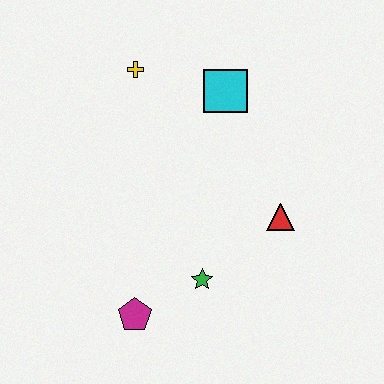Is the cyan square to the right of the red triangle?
No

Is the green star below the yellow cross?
Yes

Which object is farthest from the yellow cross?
The magenta pentagon is farthest from the yellow cross.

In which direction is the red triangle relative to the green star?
The red triangle is to the right of the green star.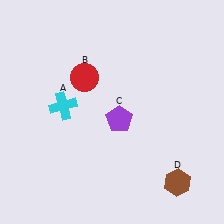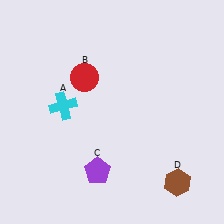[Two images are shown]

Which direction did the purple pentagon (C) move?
The purple pentagon (C) moved down.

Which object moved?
The purple pentagon (C) moved down.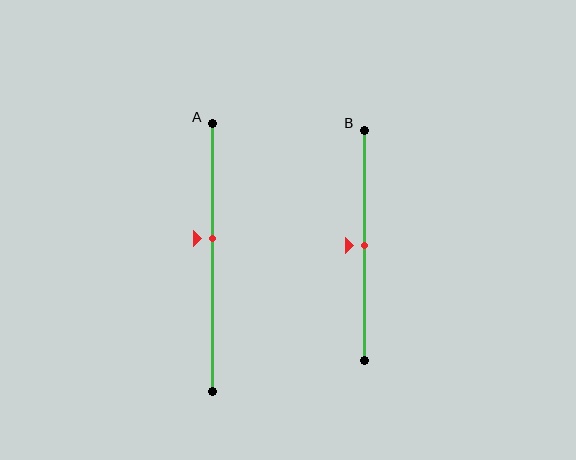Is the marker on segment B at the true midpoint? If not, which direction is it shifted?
Yes, the marker on segment B is at the true midpoint.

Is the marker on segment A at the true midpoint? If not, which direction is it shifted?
No, the marker on segment A is shifted upward by about 7% of the segment length.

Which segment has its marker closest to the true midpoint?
Segment B has its marker closest to the true midpoint.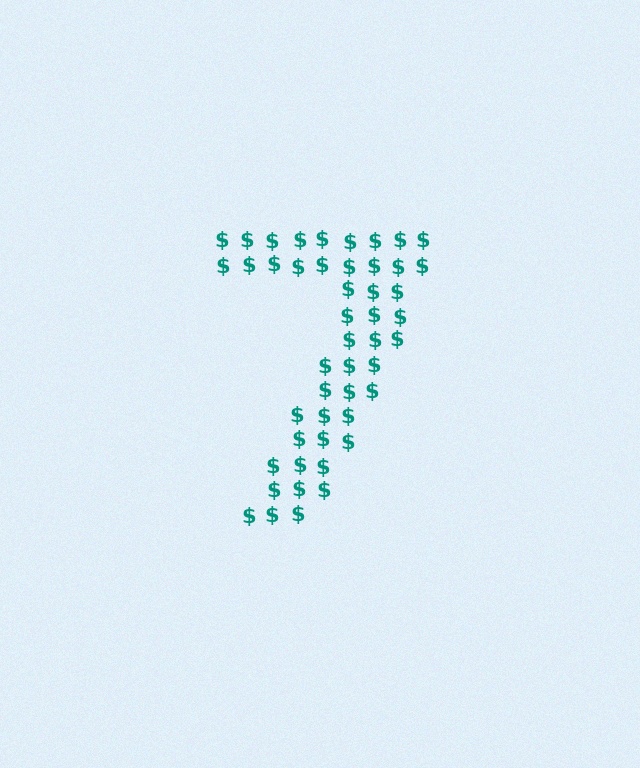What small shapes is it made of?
It is made of small dollar signs.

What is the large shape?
The large shape is the digit 7.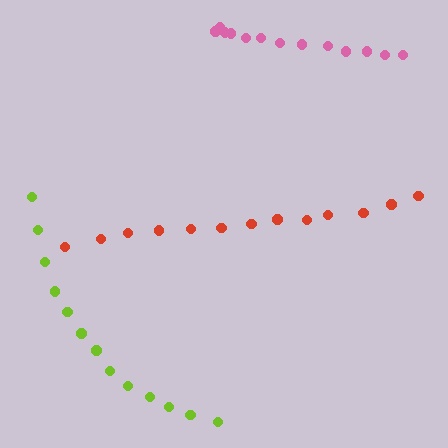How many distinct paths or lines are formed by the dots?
There are 3 distinct paths.